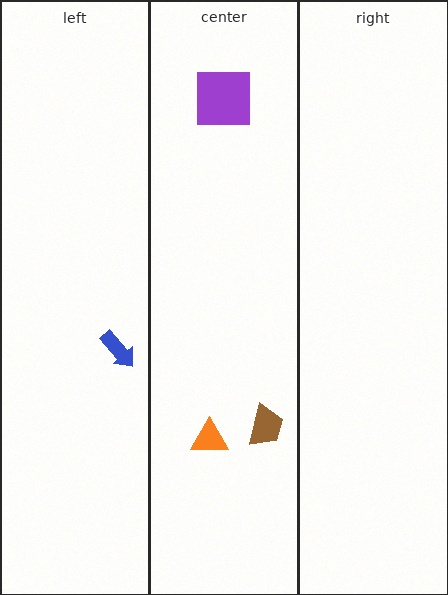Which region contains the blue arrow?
The left region.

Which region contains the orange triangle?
The center region.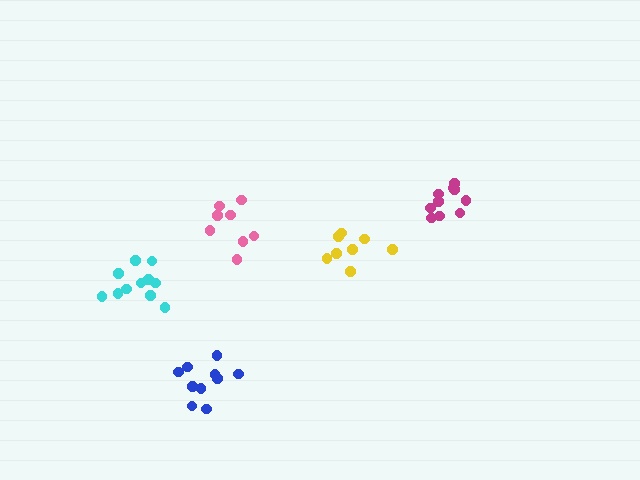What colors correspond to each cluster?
The clusters are colored: yellow, blue, pink, cyan, magenta.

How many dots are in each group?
Group 1: 8 dots, Group 2: 10 dots, Group 3: 8 dots, Group 4: 12 dots, Group 5: 11 dots (49 total).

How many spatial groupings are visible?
There are 5 spatial groupings.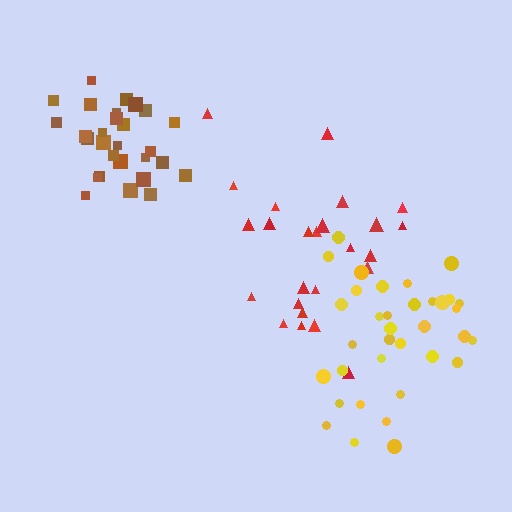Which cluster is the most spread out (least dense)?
Red.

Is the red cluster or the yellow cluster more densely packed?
Yellow.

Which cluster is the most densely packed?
Brown.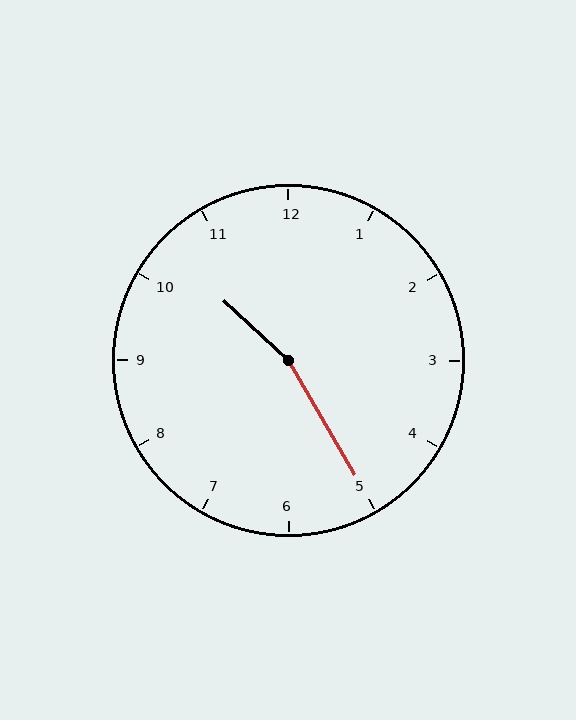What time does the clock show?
10:25.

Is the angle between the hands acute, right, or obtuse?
It is obtuse.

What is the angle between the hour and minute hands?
Approximately 162 degrees.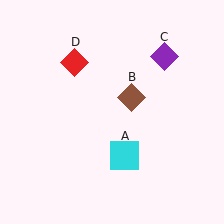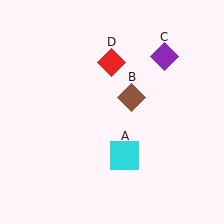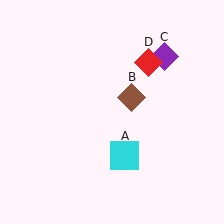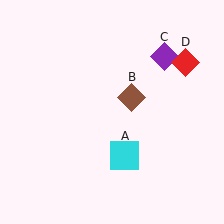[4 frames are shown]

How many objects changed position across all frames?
1 object changed position: red diamond (object D).